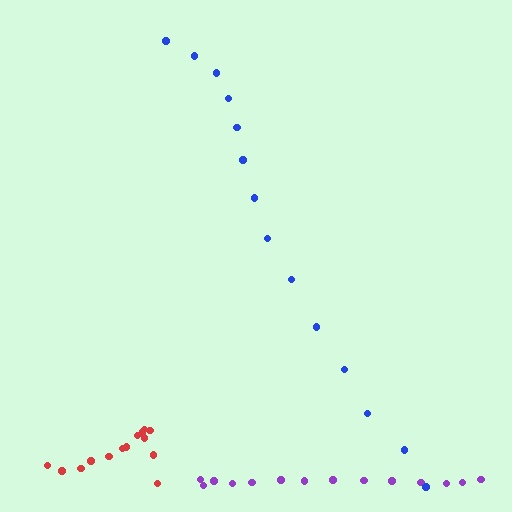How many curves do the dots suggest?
There are 3 distinct paths.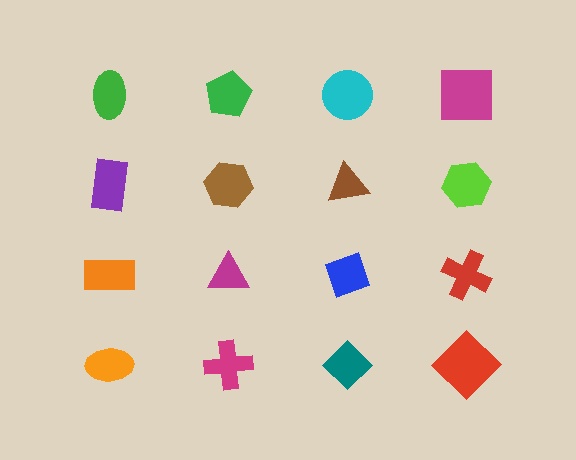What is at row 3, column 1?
An orange rectangle.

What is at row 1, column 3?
A cyan circle.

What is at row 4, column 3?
A teal diamond.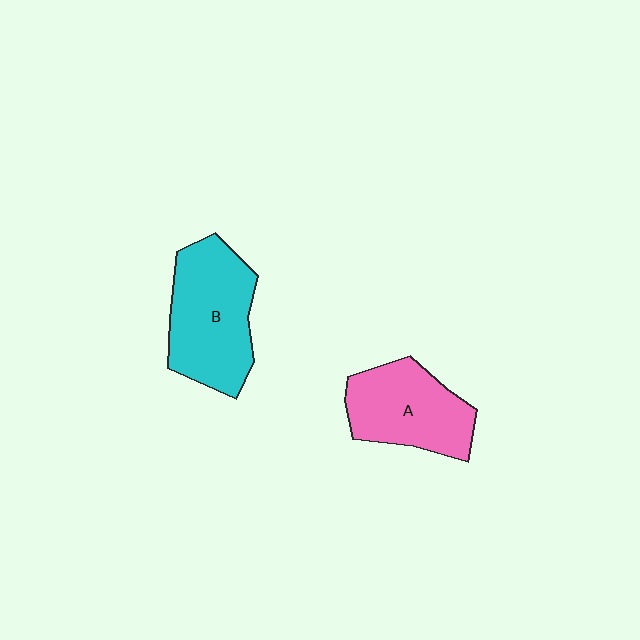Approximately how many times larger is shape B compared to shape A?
Approximately 1.2 times.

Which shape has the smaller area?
Shape A (pink).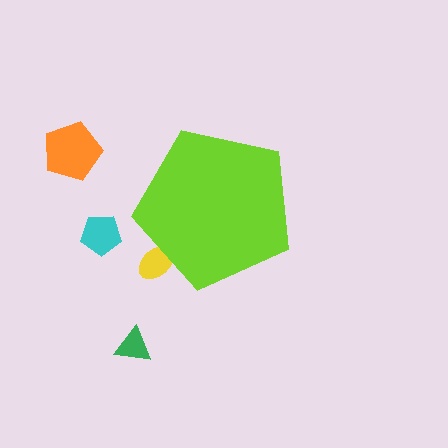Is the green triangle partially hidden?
No, the green triangle is fully visible.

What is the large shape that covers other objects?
A lime pentagon.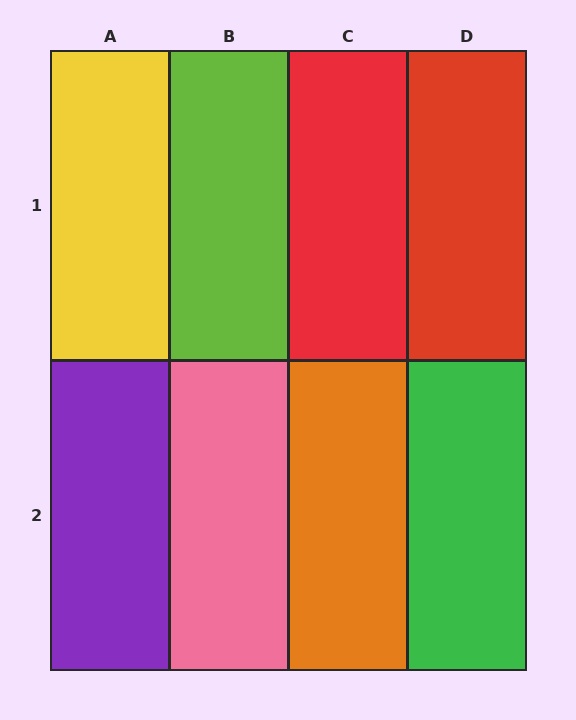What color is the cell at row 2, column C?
Orange.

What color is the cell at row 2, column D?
Green.